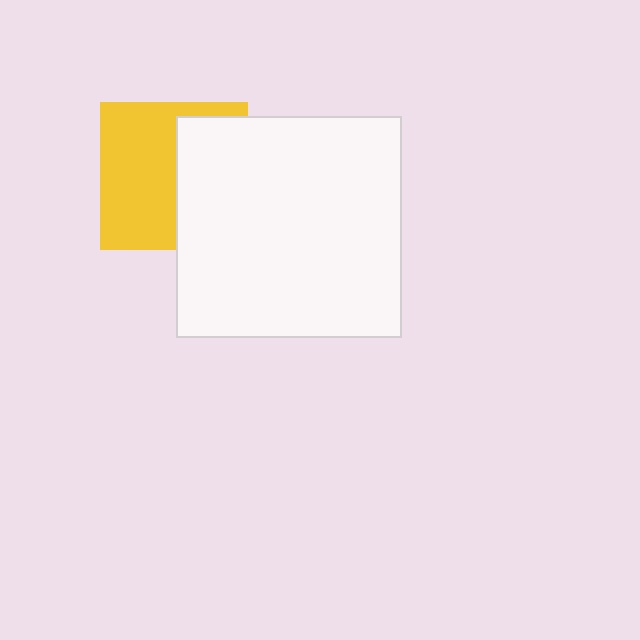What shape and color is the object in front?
The object in front is a white rectangle.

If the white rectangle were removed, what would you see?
You would see the complete yellow square.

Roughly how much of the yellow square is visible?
About half of it is visible (roughly 56%).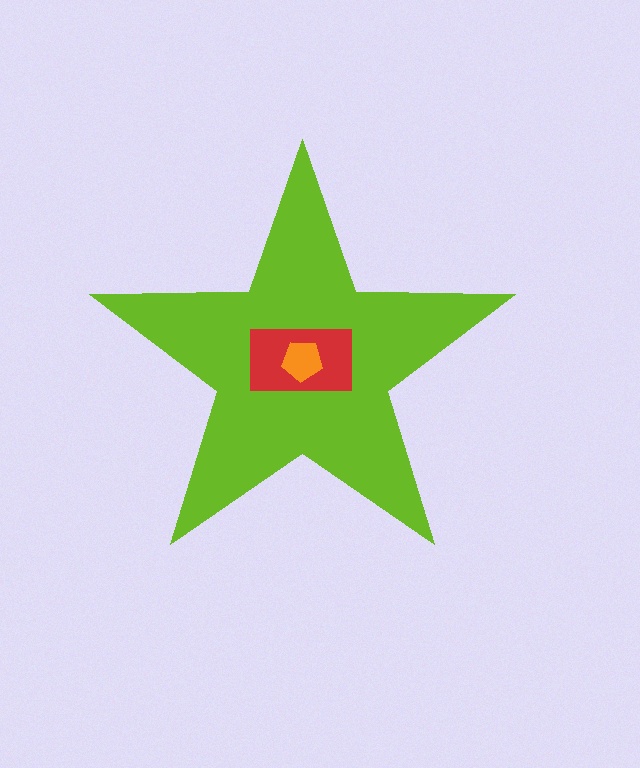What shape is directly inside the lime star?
The red rectangle.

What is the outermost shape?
The lime star.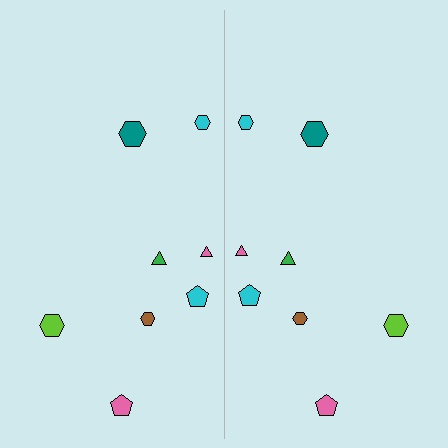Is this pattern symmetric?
Yes, this pattern has bilateral (reflection) symmetry.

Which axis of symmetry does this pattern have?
The pattern has a vertical axis of symmetry running through the center of the image.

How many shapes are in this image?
There are 16 shapes in this image.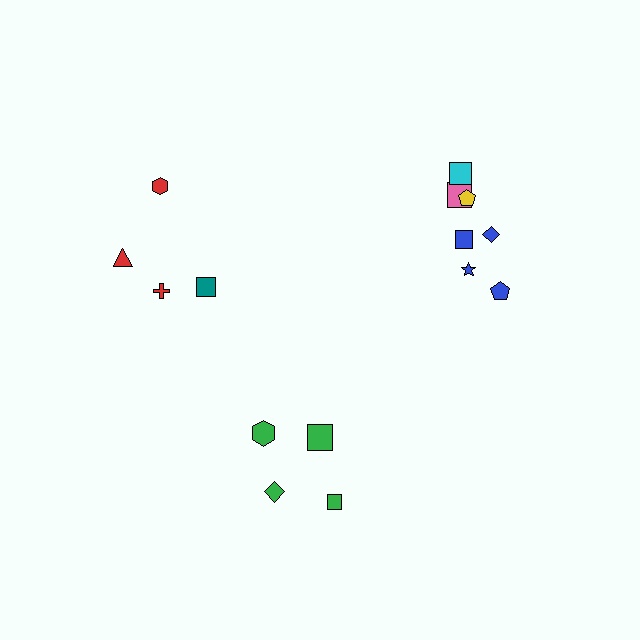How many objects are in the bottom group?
There are 4 objects.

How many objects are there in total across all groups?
There are 15 objects.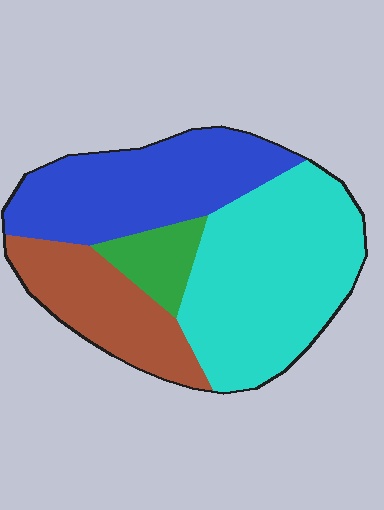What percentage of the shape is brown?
Brown takes up about one fifth (1/5) of the shape.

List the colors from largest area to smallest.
From largest to smallest: cyan, blue, brown, green.